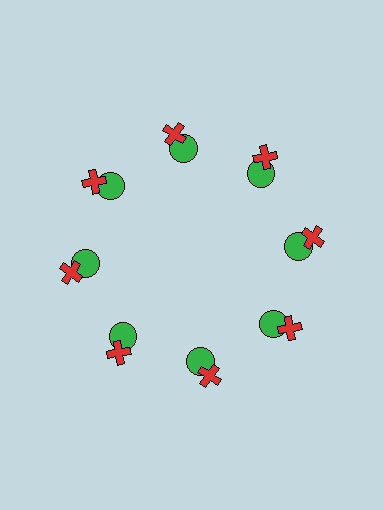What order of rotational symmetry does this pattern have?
This pattern has 8-fold rotational symmetry.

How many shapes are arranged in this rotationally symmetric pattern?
There are 16 shapes, arranged in 8 groups of 2.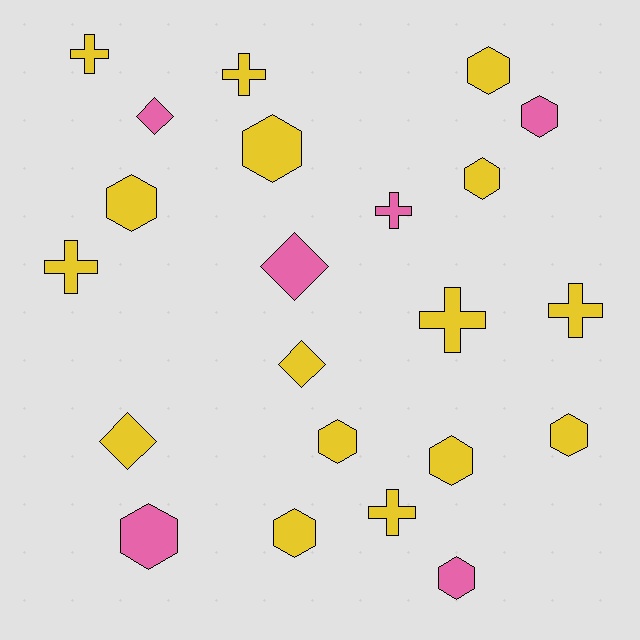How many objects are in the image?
There are 22 objects.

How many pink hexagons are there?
There are 3 pink hexagons.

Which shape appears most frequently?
Hexagon, with 11 objects.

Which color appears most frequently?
Yellow, with 16 objects.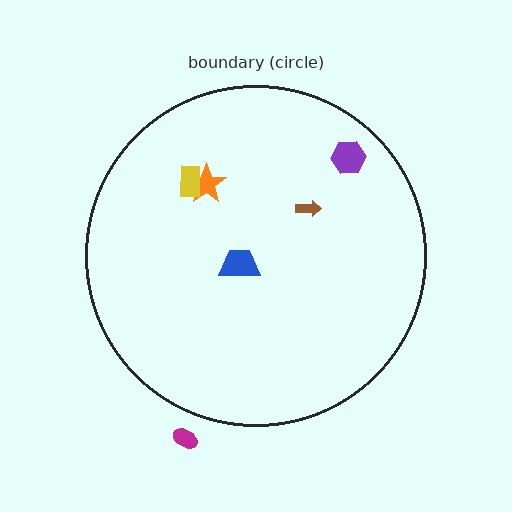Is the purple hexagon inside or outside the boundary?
Inside.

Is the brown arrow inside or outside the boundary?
Inside.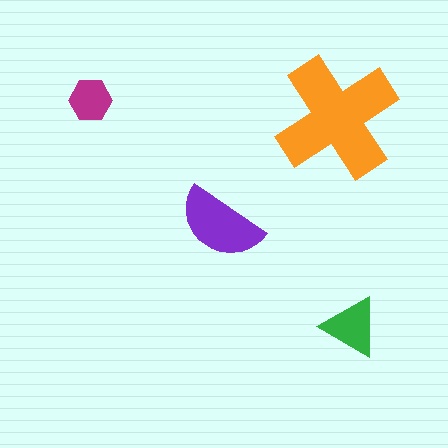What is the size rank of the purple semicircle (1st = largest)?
2nd.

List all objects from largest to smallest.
The orange cross, the purple semicircle, the green triangle, the magenta hexagon.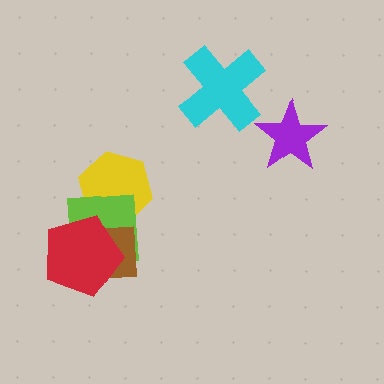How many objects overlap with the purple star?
0 objects overlap with the purple star.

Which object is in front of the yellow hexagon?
The lime square is in front of the yellow hexagon.